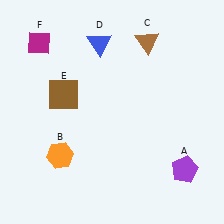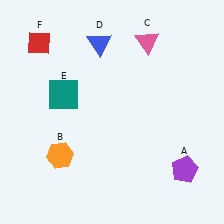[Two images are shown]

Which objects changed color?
C changed from brown to pink. E changed from brown to teal. F changed from magenta to red.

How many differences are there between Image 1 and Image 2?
There are 3 differences between the two images.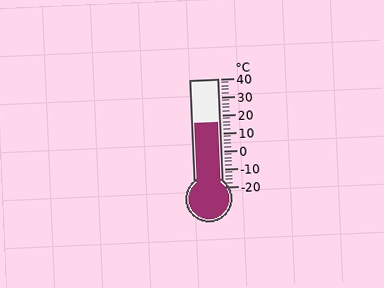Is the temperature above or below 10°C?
The temperature is above 10°C.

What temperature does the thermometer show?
The thermometer shows approximately 16°C.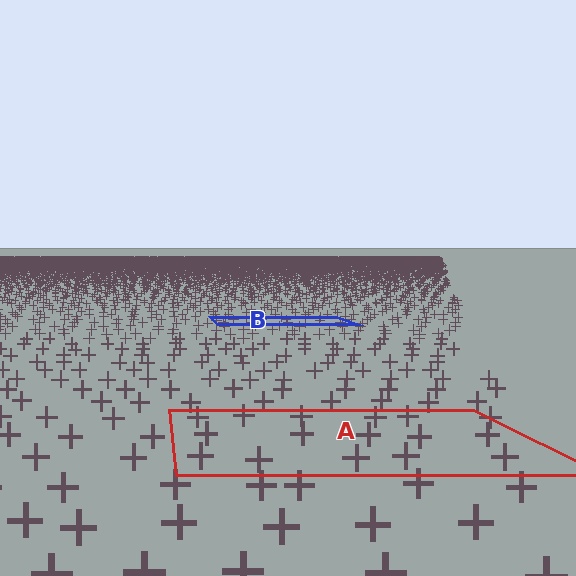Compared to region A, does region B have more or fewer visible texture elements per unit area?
Region B has more texture elements per unit area — they are packed more densely because it is farther away.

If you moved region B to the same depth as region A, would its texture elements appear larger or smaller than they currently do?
They would appear larger. At a closer depth, the same texture elements are projected at a bigger on-screen size.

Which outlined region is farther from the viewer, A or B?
Region B is farther from the viewer — the texture elements inside it appear smaller and more densely packed.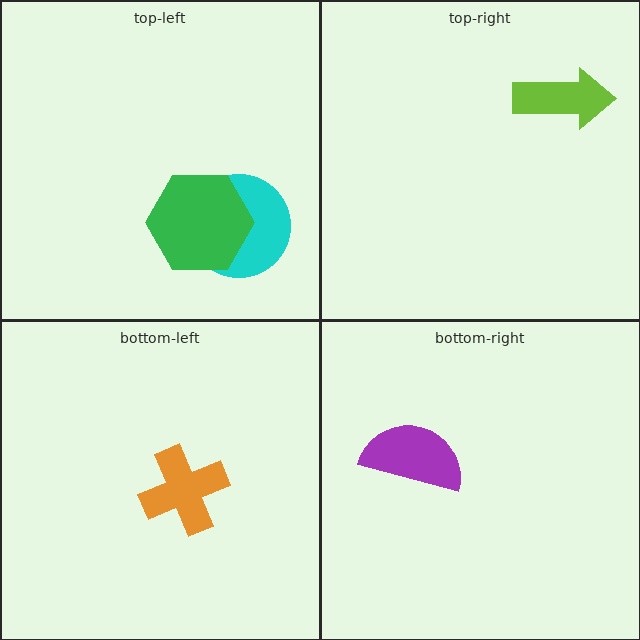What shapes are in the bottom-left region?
The orange cross.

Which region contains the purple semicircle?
The bottom-right region.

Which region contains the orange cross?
The bottom-left region.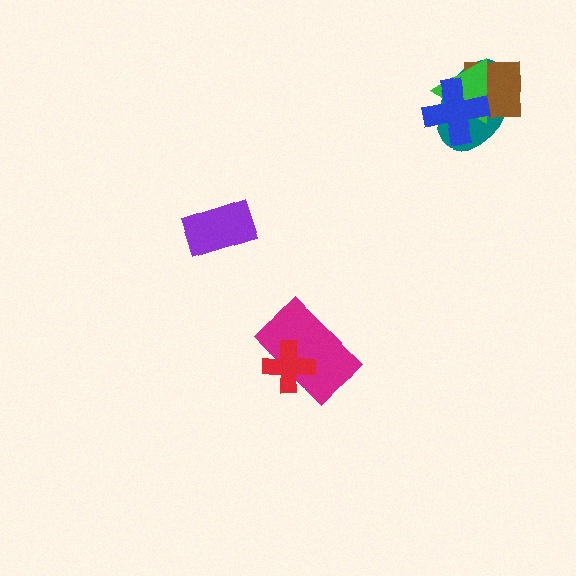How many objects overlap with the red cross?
1 object overlaps with the red cross.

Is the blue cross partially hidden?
No, no other shape covers it.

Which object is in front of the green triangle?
The blue cross is in front of the green triangle.